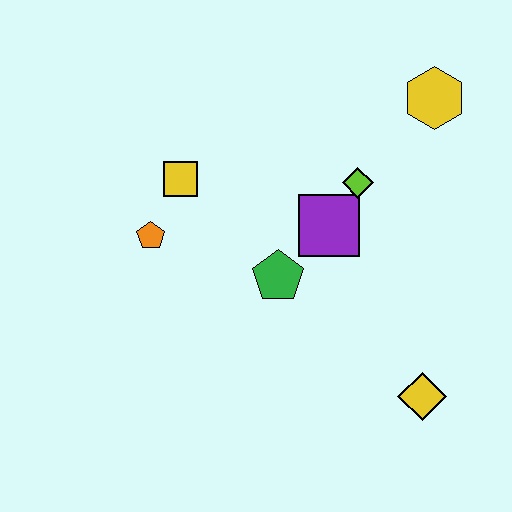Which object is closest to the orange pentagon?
The yellow square is closest to the orange pentagon.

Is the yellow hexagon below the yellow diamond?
No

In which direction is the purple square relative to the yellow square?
The purple square is to the right of the yellow square.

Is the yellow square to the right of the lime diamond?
No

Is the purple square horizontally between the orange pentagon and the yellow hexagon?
Yes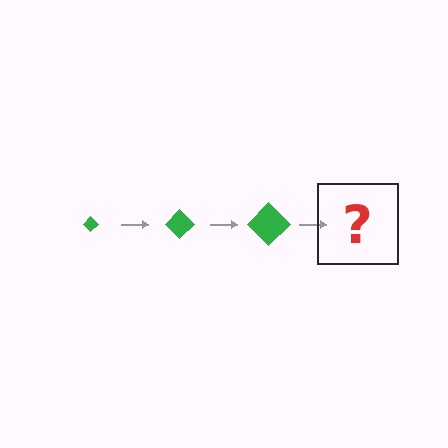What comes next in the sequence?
The next element should be a green diamond, larger than the previous one.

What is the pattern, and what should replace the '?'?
The pattern is that the diamond gets progressively larger each step. The '?' should be a green diamond, larger than the previous one.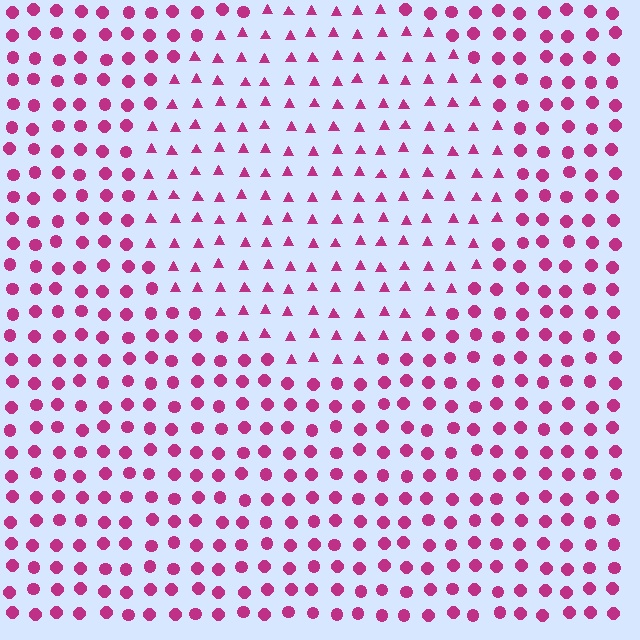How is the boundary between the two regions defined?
The boundary is defined by a change in element shape: triangles inside vs. circles outside. All elements share the same color and spacing.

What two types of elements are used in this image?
The image uses triangles inside the circle region and circles outside it.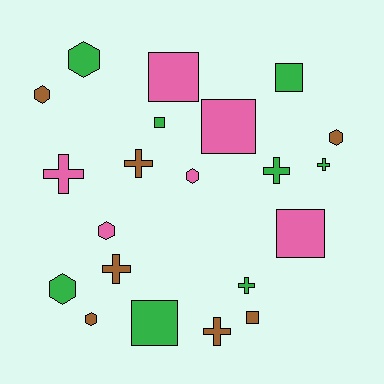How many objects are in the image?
There are 21 objects.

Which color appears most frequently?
Green, with 8 objects.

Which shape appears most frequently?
Square, with 7 objects.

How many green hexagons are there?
There are 2 green hexagons.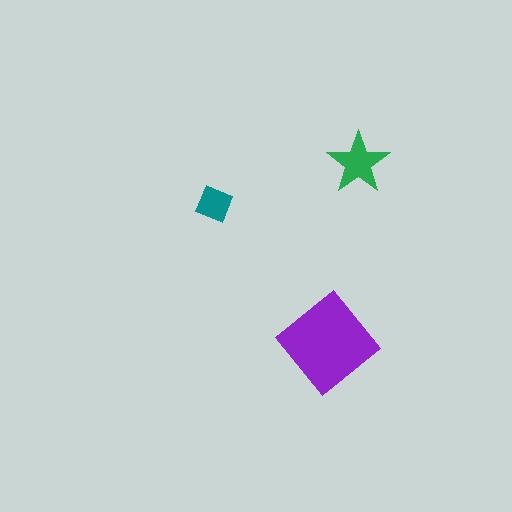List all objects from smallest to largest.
The teal diamond, the green star, the purple diamond.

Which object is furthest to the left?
The teal diamond is leftmost.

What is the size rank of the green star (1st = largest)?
2nd.